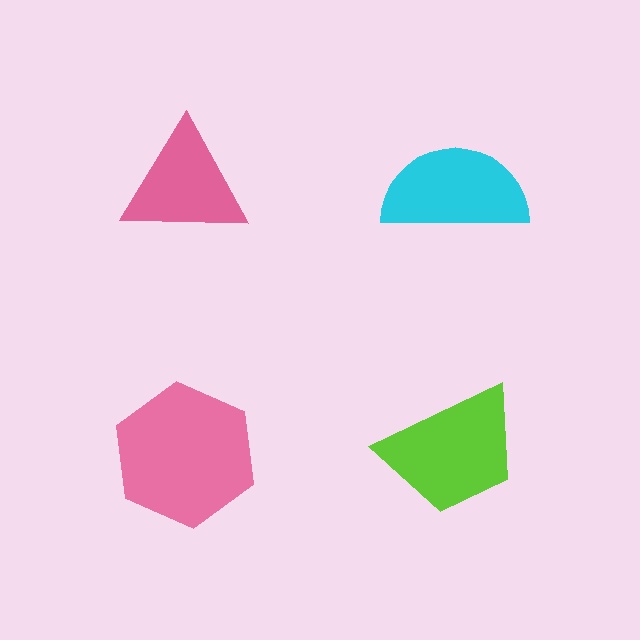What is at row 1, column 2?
A cyan semicircle.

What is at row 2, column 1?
A pink hexagon.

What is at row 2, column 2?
A lime trapezoid.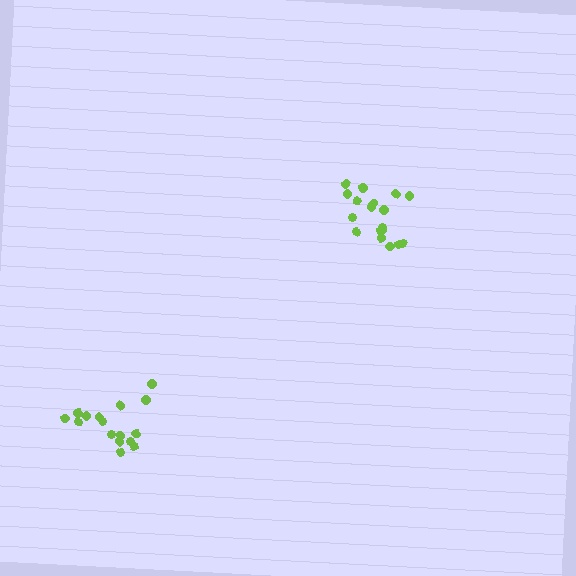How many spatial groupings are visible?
There are 2 spatial groupings.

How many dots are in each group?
Group 1: 16 dots, Group 2: 18 dots (34 total).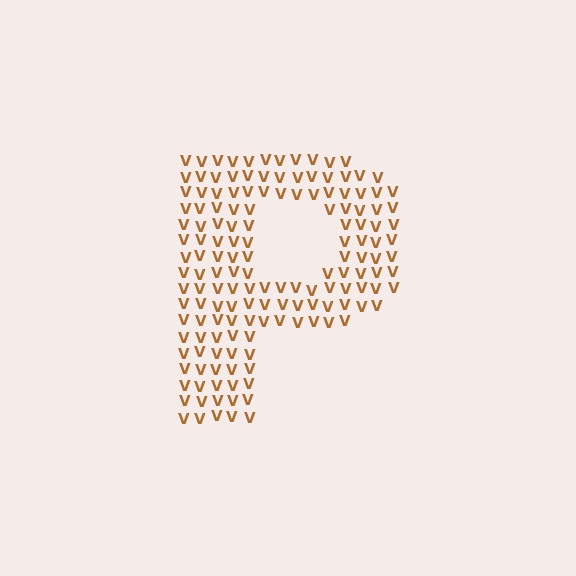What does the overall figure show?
The overall figure shows the letter P.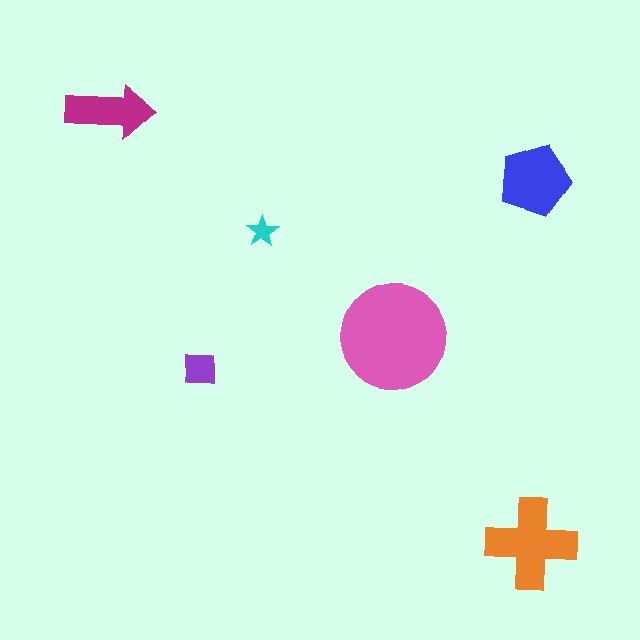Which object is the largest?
The pink circle.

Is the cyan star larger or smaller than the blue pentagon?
Smaller.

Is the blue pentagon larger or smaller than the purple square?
Larger.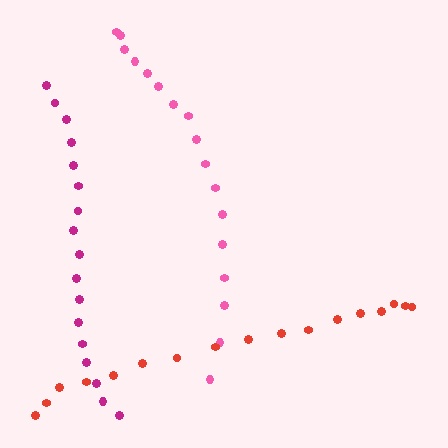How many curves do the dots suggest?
There are 3 distinct paths.